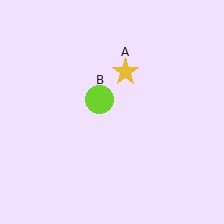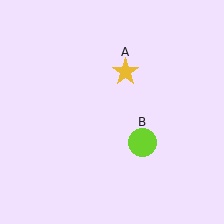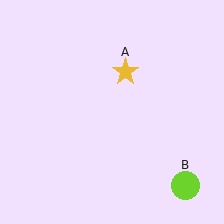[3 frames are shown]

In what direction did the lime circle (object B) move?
The lime circle (object B) moved down and to the right.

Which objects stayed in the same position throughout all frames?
Yellow star (object A) remained stationary.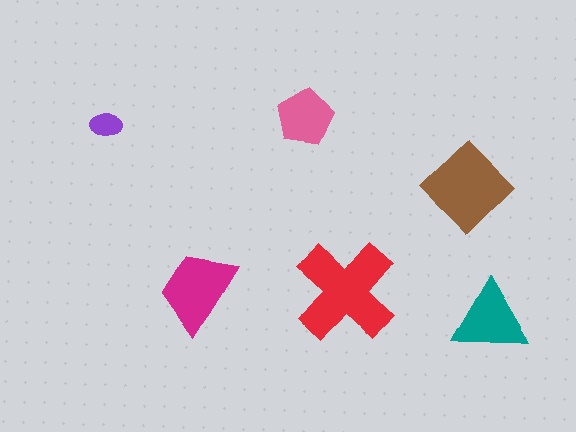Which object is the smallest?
The purple ellipse.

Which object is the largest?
The red cross.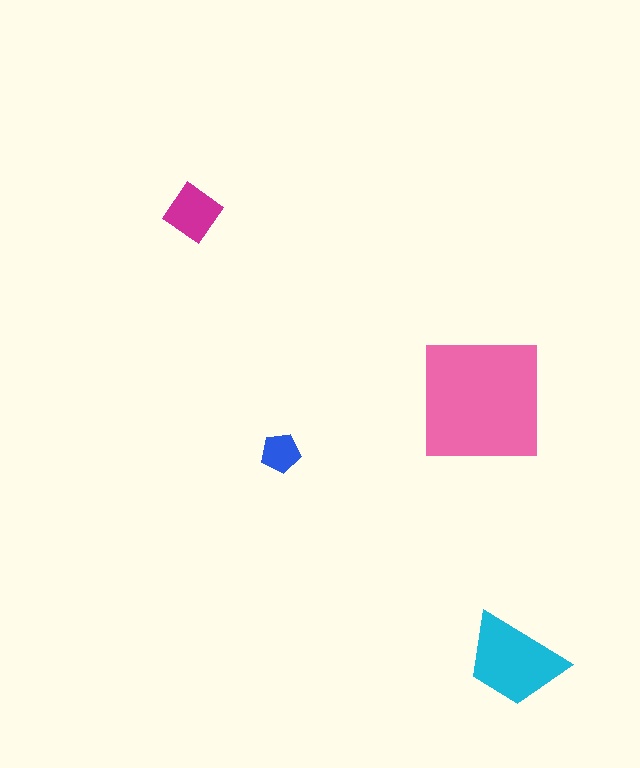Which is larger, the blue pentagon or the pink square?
The pink square.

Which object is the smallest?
The blue pentagon.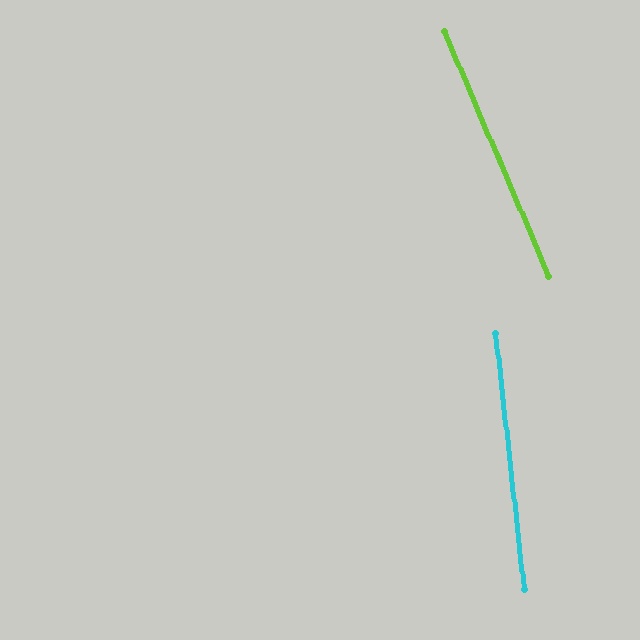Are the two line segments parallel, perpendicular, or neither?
Neither parallel nor perpendicular — they differ by about 17°.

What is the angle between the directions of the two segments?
Approximately 17 degrees.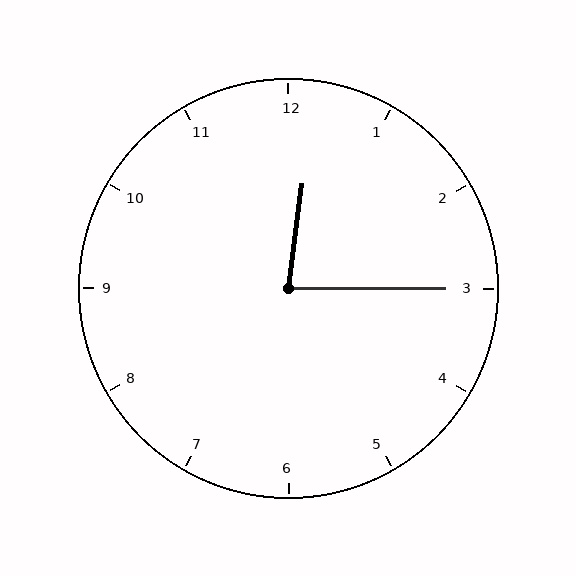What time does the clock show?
12:15.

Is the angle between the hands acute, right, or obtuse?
It is acute.